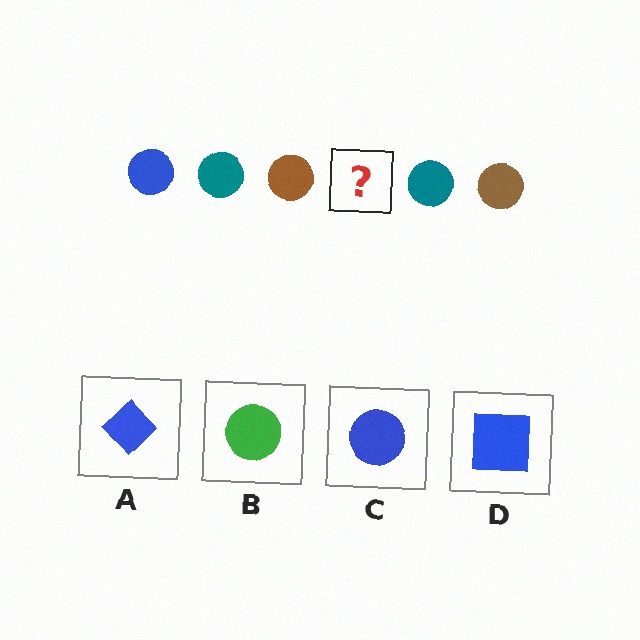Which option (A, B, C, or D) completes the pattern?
C.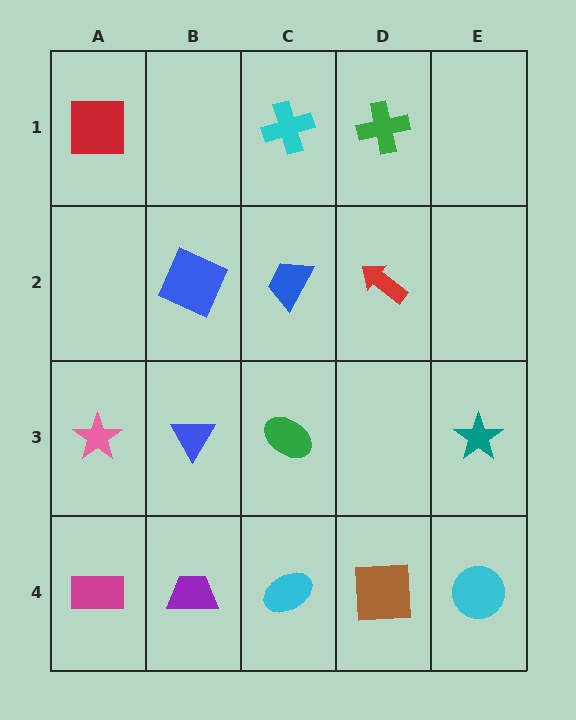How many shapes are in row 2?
3 shapes.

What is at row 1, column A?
A red square.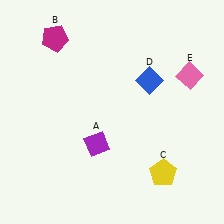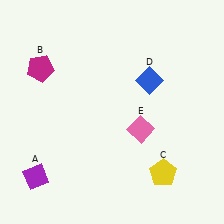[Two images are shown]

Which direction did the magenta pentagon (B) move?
The magenta pentagon (B) moved down.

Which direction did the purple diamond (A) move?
The purple diamond (A) moved left.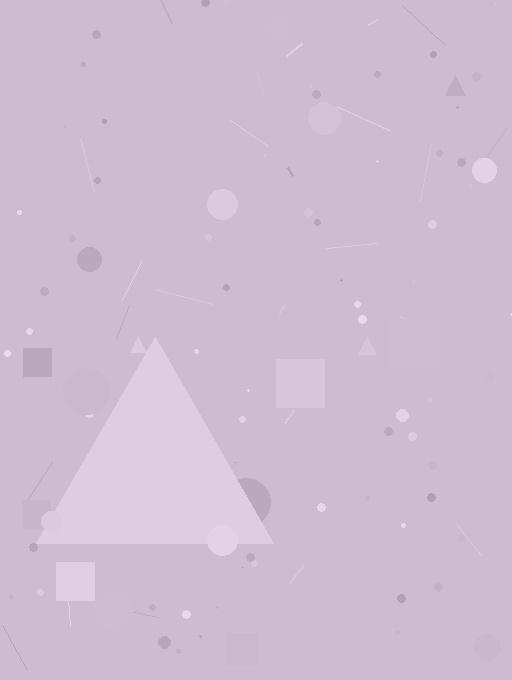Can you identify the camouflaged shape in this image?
The camouflaged shape is a triangle.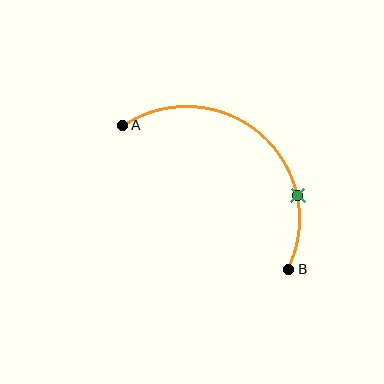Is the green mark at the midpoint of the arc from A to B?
No. The green mark lies on the arc but is closer to endpoint B. The arc midpoint would be at the point on the curve equidistant along the arc from both A and B.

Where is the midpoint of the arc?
The arc midpoint is the point on the curve farthest from the straight line joining A and B. It sits above and to the right of that line.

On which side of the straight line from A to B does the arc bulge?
The arc bulges above and to the right of the straight line connecting A and B.